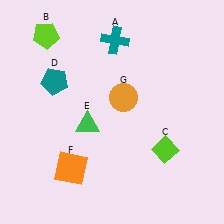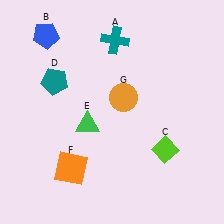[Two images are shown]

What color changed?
The pentagon (B) changed from lime in Image 1 to blue in Image 2.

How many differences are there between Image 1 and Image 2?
There is 1 difference between the two images.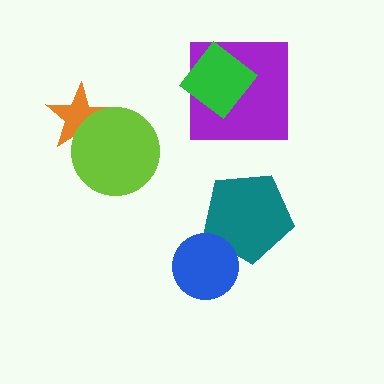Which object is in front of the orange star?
The lime circle is in front of the orange star.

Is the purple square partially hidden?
Yes, it is partially covered by another shape.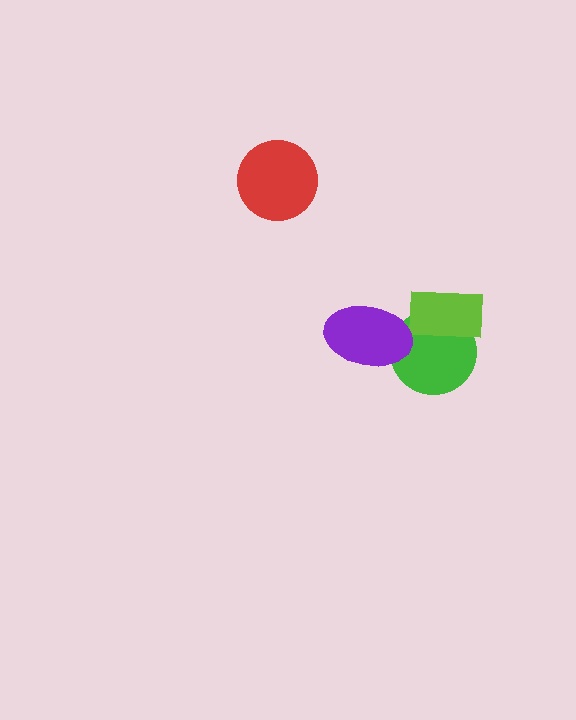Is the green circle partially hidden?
Yes, it is partially covered by another shape.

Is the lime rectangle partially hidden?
No, no other shape covers it.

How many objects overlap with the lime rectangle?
1 object overlaps with the lime rectangle.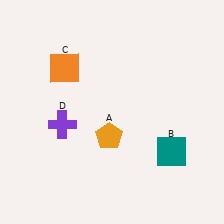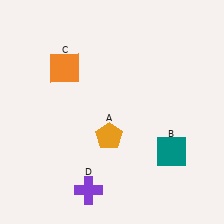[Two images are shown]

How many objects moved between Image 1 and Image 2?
1 object moved between the two images.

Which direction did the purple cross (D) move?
The purple cross (D) moved down.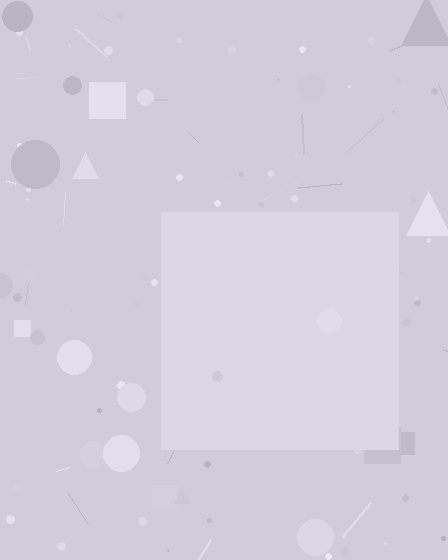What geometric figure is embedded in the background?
A square is embedded in the background.